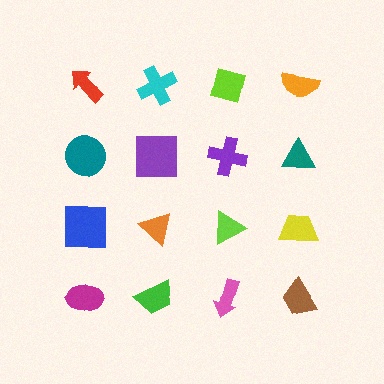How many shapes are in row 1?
4 shapes.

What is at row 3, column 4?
A yellow trapezoid.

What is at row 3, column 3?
A lime triangle.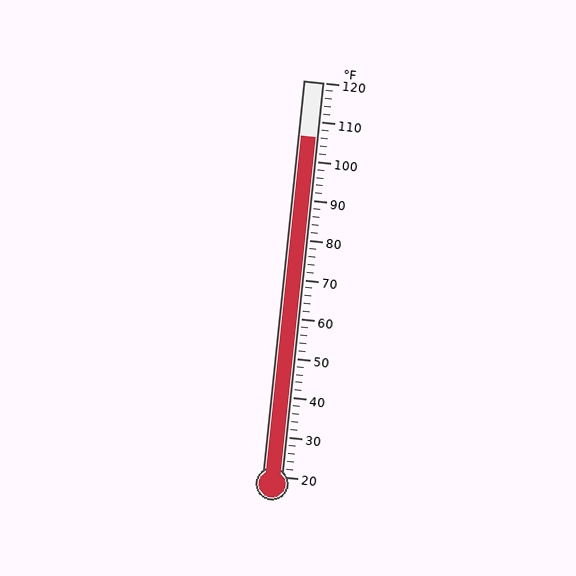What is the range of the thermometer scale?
The thermometer scale ranges from 20°F to 120°F.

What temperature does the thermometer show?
The thermometer shows approximately 106°F.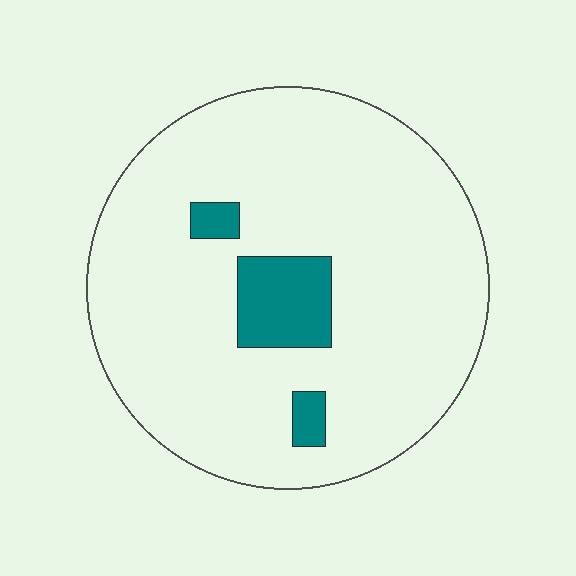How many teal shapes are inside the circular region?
3.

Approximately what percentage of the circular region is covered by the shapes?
Approximately 10%.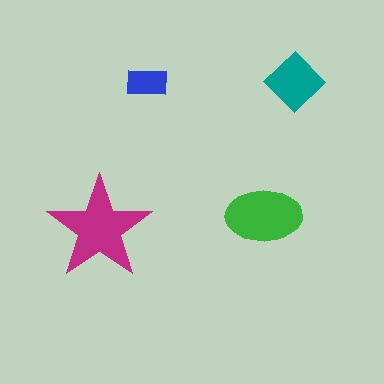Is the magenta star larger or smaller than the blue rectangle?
Larger.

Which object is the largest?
The magenta star.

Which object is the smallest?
The blue rectangle.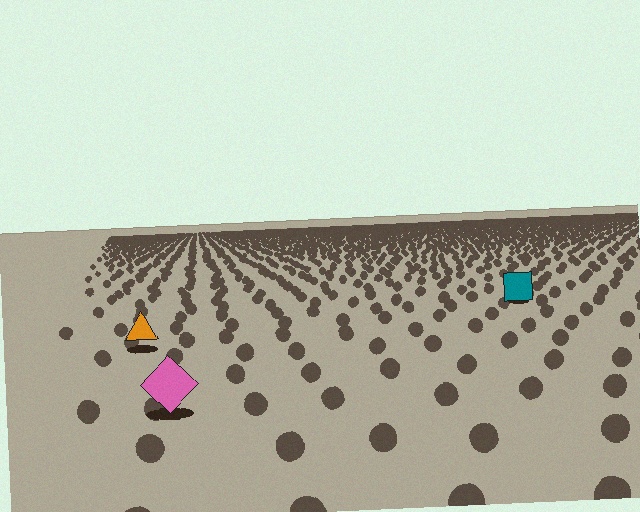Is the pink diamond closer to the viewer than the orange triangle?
Yes. The pink diamond is closer — you can tell from the texture gradient: the ground texture is coarser near it.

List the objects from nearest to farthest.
From nearest to farthest: the pink diamond, the orange triangle, the teal square.